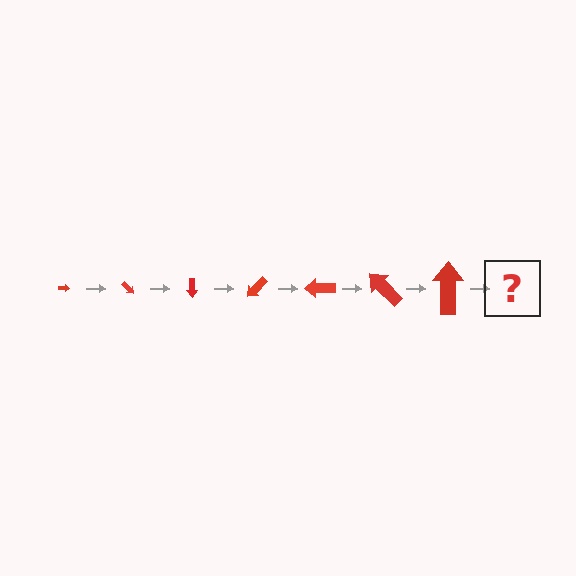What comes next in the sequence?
The next element should be an arrow, larger than the previous one and rotated 315 degrees from the start.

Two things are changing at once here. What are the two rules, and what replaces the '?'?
The two rules are that the arrow grows larger each step and it rotates 45 degrees each step. The '?' should be an arrow, larger than the previous one and rotated 315 degrees from the start.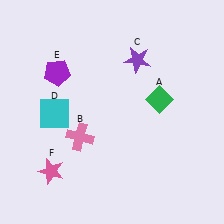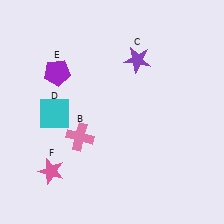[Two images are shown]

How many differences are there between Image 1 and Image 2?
There is 1 difference between the two images.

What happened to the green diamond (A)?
The green diamond (A) was removed in Image 2. It was in the top-right area of Image 1.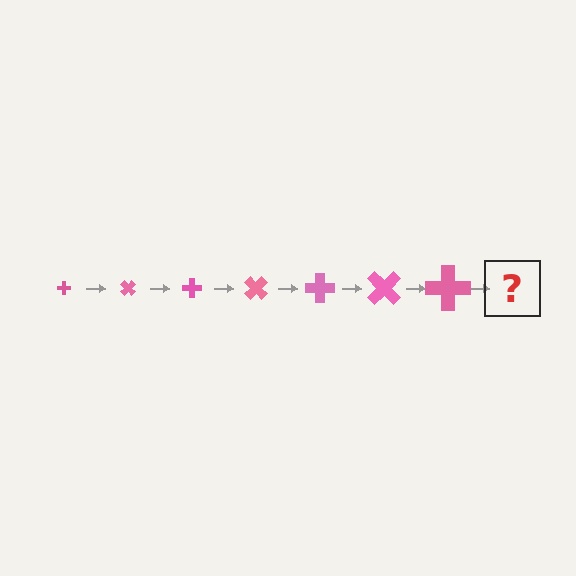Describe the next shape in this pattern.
It should be a cross, larger than the previous one and rotated 315 degrees from the start.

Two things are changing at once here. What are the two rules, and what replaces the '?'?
The two rules are that the cross grows larger each step and it rotates 45 degrees each step. The '?' should be a cross, larger than the previous one and rotated 315 degrees from the start.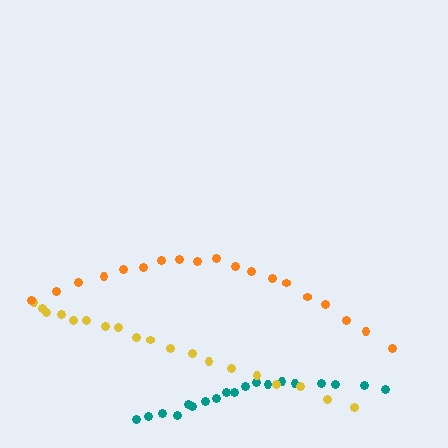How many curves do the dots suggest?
There are 3 distinct paths.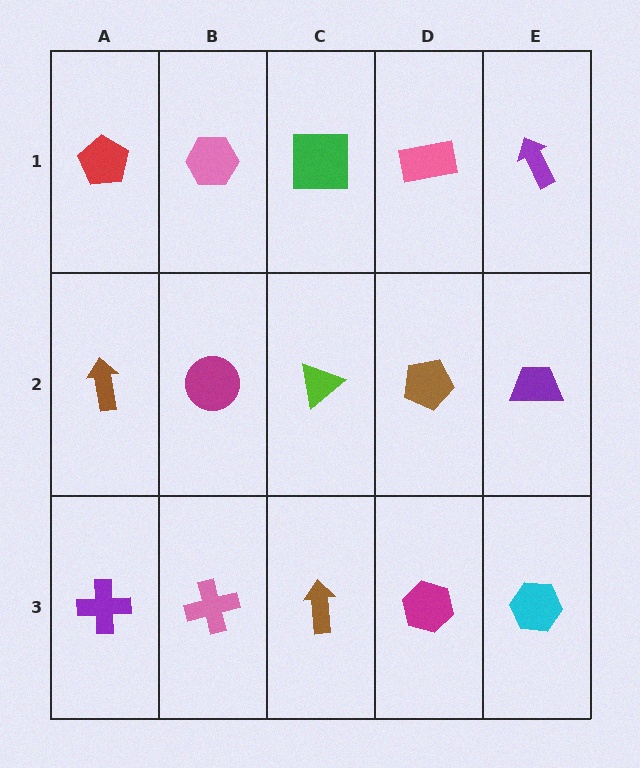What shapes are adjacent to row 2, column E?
A purple arrow (row 1, column E), a cyan hexagon (row 3, column E), a brown pentagon (row 2, column D).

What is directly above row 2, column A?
A red pentagon.